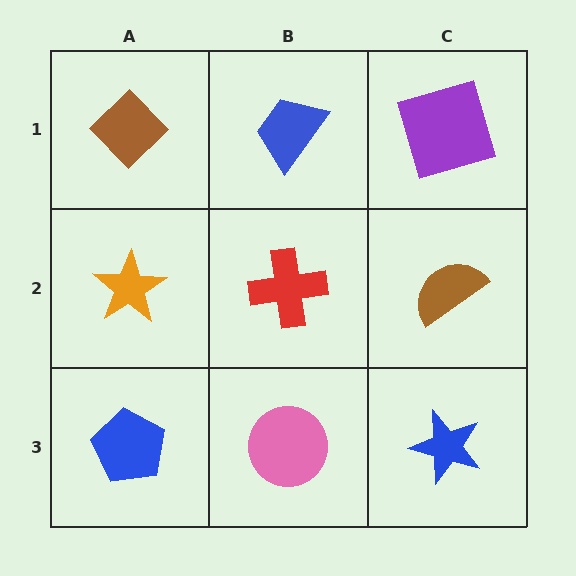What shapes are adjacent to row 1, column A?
An orange star (row 2, column A), a blue trapezoid (row 1, column B).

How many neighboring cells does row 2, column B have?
4.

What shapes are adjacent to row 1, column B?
A red cross (row 2, column B), a brown diamond (row 1, column A), a purple square (row 1, column C).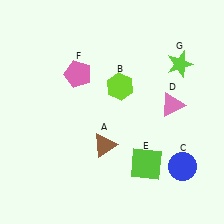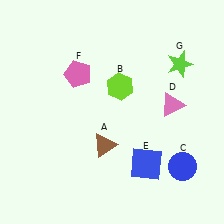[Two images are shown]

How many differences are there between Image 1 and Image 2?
There is 1 difference between the two images.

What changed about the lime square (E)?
In Image 1, E is lime. In Image 2, it changed to blue.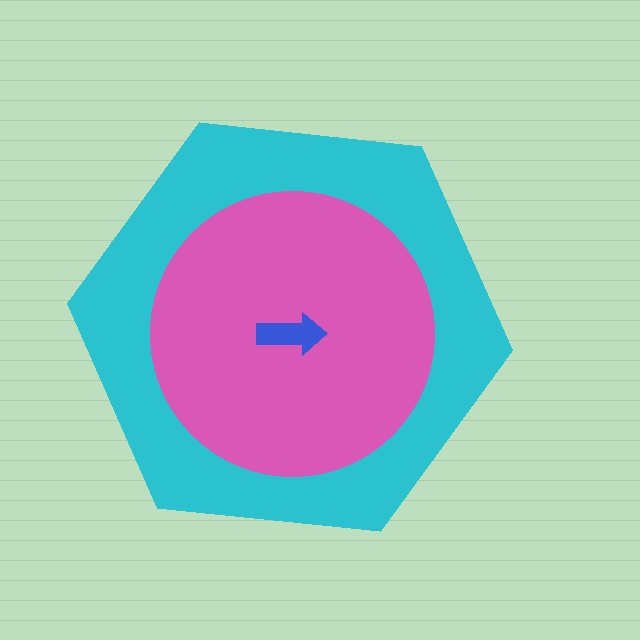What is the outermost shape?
The cyan hexagon.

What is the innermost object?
The blue arrow.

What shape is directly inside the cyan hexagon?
The pink circle.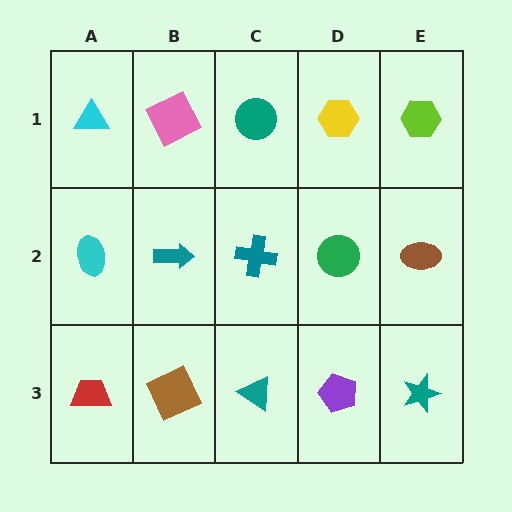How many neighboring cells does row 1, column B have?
3.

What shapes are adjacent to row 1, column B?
A teal arrow (row 2, column B), a cyan triangle (row 1, column A), a teal circle (row 1, column C).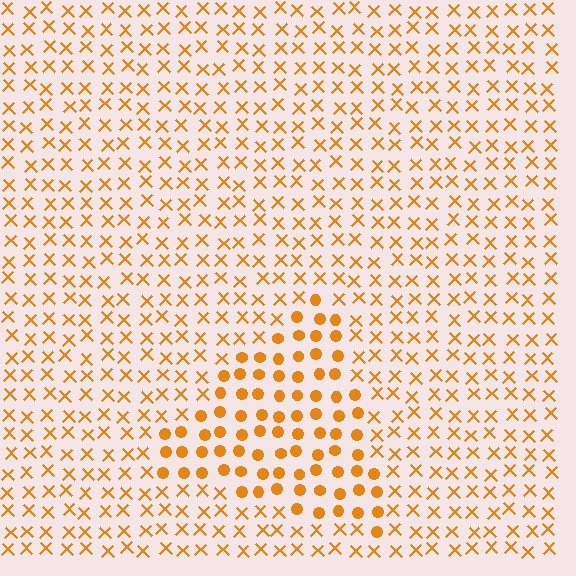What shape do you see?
I see a triangle.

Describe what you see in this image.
The image is filled with small orange elements arranged in a uniform grid. A triangle-shaped region contains circles, while the surrounding area contains X marks. The boundary is defined purely by the change in element shape.